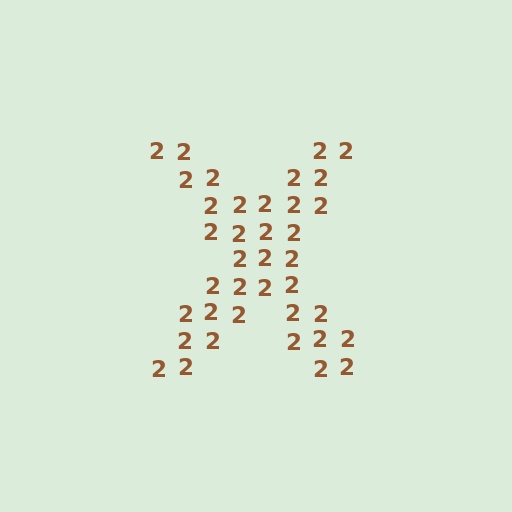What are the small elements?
The small elements are digit 2's.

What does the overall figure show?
The overall figure shows the letter X.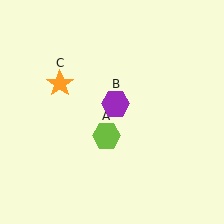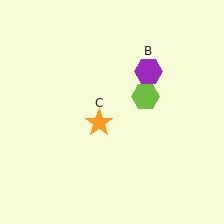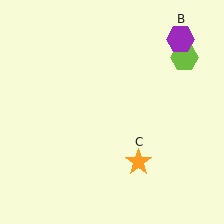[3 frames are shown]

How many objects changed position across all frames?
3 objects changed position: lime hexagon (object A), purple hexagon (object B), orange star (object C).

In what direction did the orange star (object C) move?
The orange star (object C) moved down and to the right.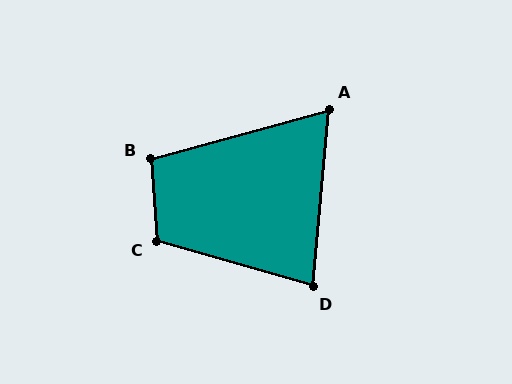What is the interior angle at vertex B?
Approximately 101 degrees (obtuse).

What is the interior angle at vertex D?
Approximately 79 degrees (acute).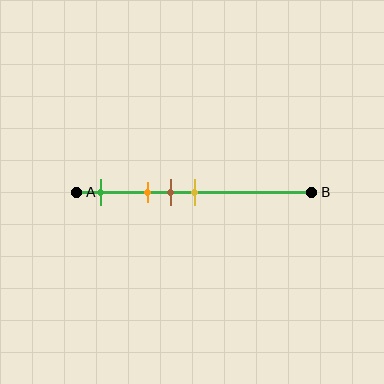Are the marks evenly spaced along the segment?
No, the marks are not evenly spaced.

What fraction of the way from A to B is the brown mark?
The brown mark is approximately 40% (0.4) of the way from A to B.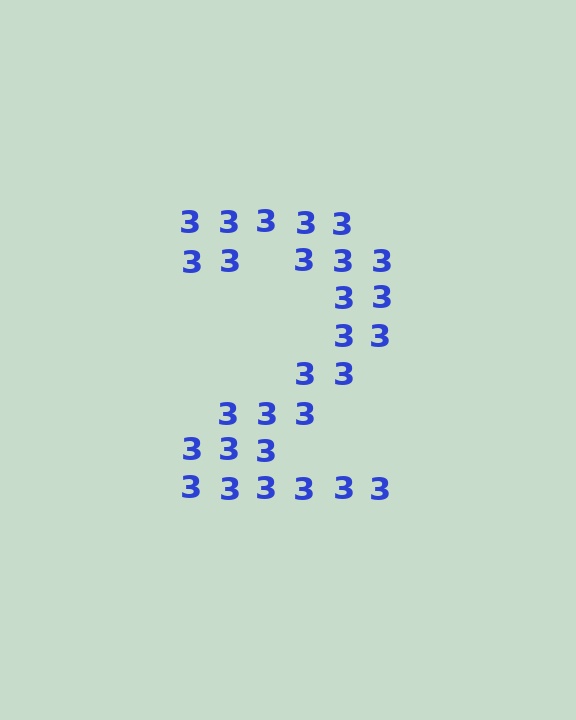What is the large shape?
The large shape is the digit 2.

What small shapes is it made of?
It is made of small digit 3's.